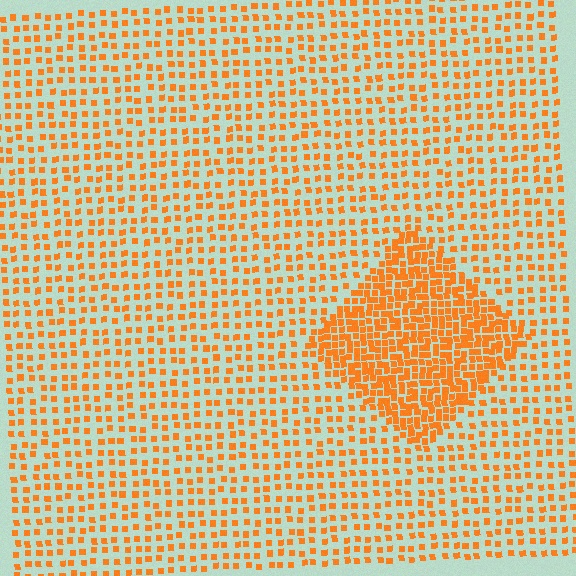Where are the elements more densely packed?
The elements are more densely packed inside the diamond boundary.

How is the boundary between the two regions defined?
The boundary is defined by a change in element density (approximately 2.3x ratio). All elements are the same color, size, and shape.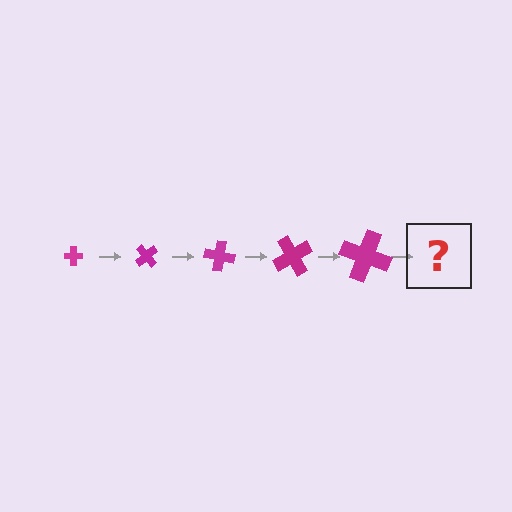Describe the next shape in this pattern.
It should be a cross, larger than the previous one and rotated 250 degrees from the start.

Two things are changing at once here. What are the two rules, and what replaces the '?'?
The two rules are that the cross grows larger each step and it rotates 50 degrees each step. The '?' should be a cross, larger than the previous one and rotated 250 degrees from the start.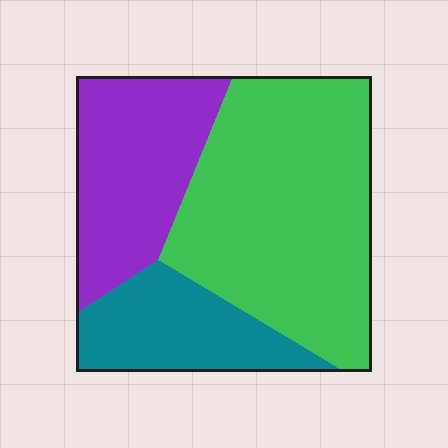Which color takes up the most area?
Green, at roughly 50%.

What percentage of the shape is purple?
Purple takes up between a quarter and a half of the shape.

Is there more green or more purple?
Green.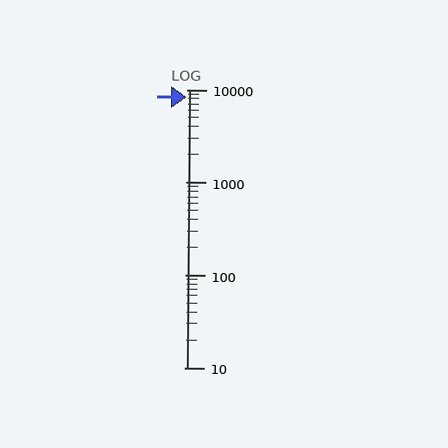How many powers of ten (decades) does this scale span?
The scale spans 3 decades, from 10 to 10000.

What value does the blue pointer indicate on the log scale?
The pointer indicates approximately 8300.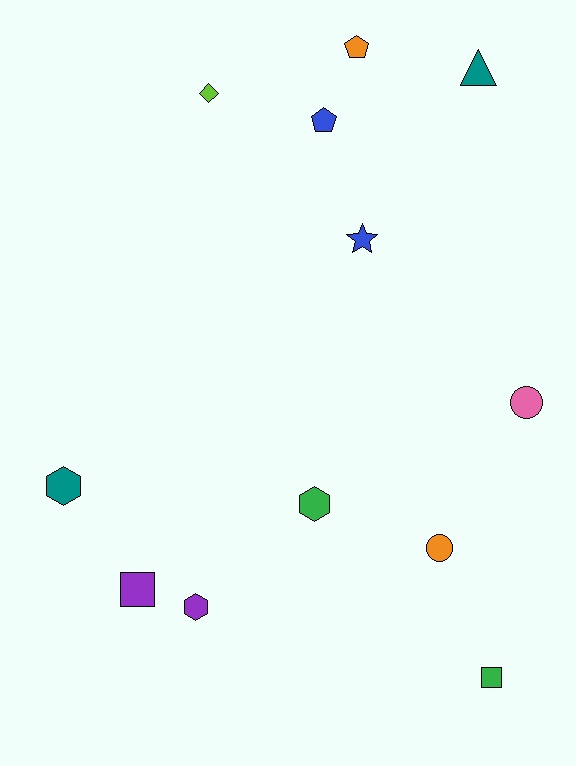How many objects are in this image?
There are 12 objects.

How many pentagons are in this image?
There are 2 pentagons.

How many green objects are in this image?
There are 2 green objects.